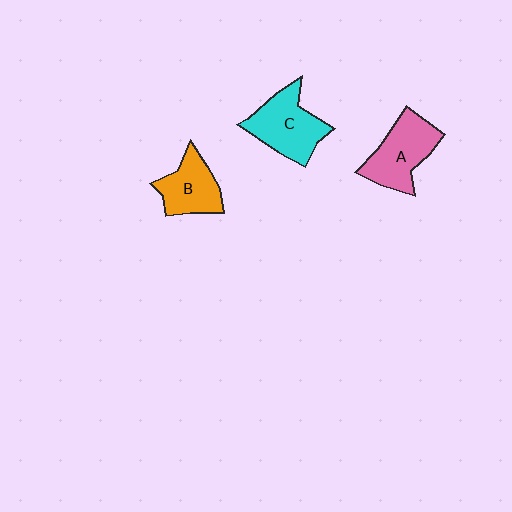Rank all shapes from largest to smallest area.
From largest to smallest: C (cyan), A (pink), B (orange).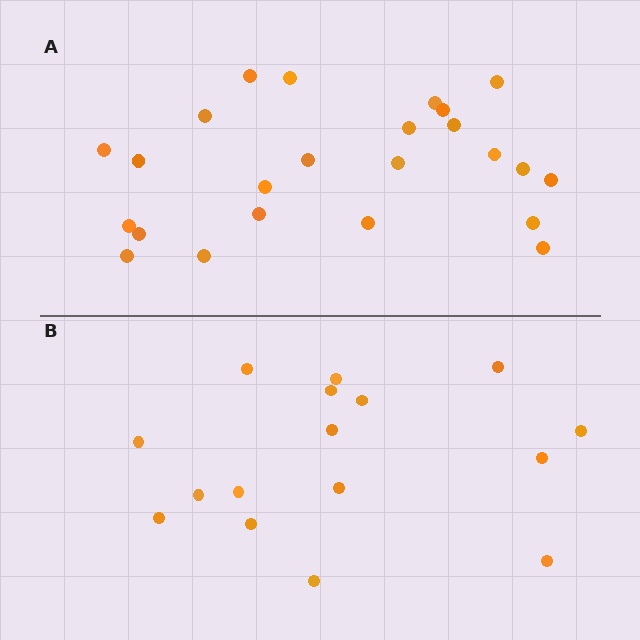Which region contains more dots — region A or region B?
Region A (the top region) has more dots.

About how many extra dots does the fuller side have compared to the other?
Region A has roughly 8 or so more dots than region B.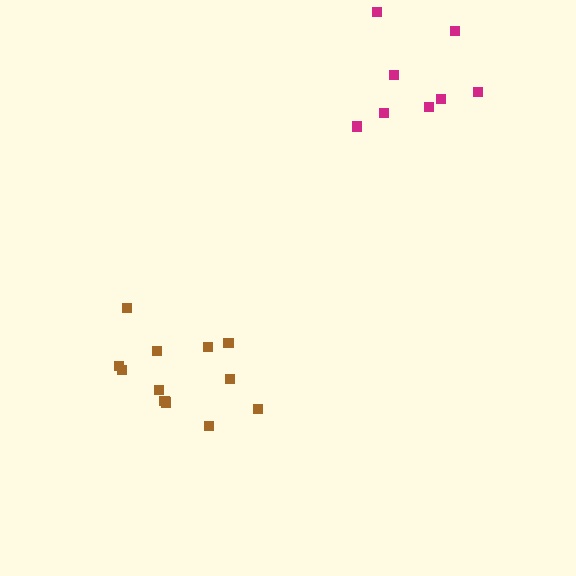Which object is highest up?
The magenta cluster is topmost.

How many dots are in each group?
Group 1: 12 dots, Group 2: 8 dots (20 total).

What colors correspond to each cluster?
The clusters are colored: brown, magenta.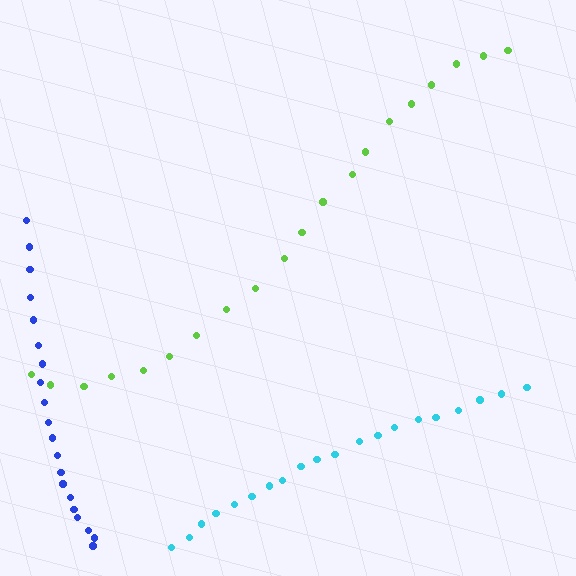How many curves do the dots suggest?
There are 3 distinct paths.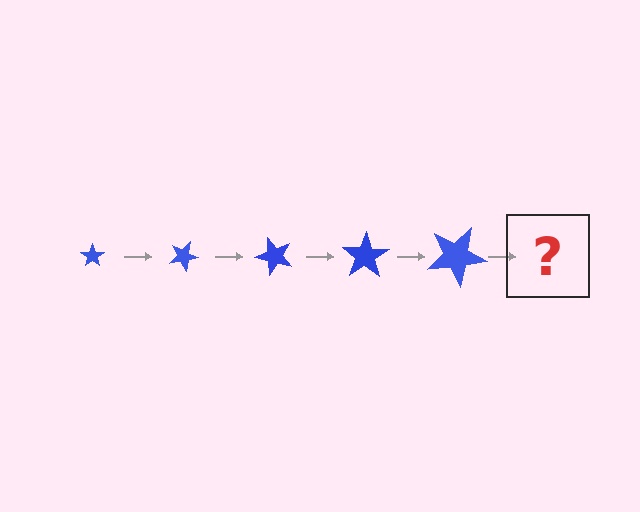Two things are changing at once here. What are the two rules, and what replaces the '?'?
The two rules are that the star grows larger each step and it rotates 25 degrees each step. The '?' should be a star, larger than the previous one and rotated 125 degrees from the start.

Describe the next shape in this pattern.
It should be a star, larger than the previous one and rotated 125 degrees from the start.